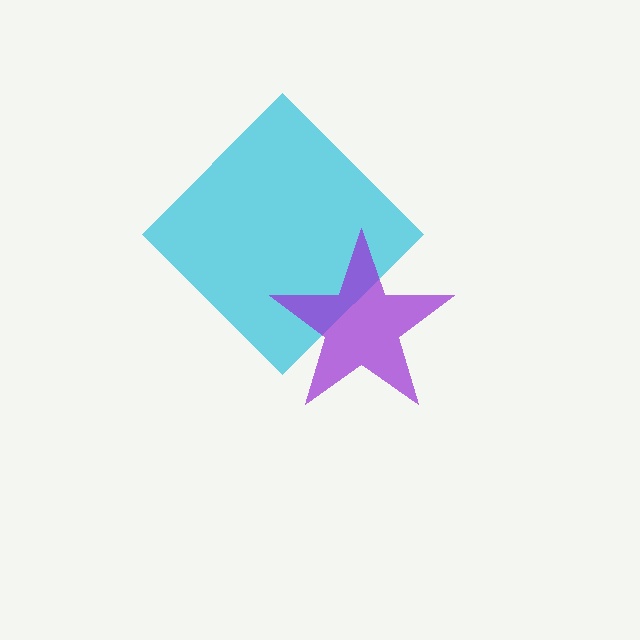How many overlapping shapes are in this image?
There are 2 overlapping shapes in the image.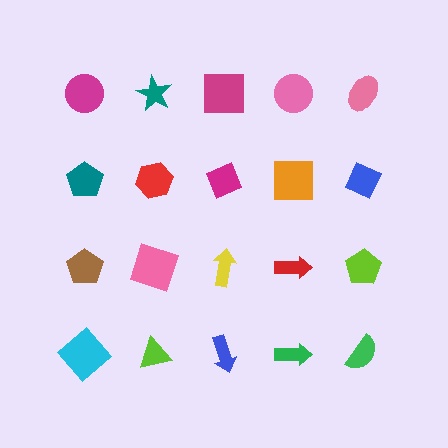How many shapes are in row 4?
5 shapes.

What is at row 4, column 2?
A lime triangle.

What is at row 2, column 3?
A magenta diamond.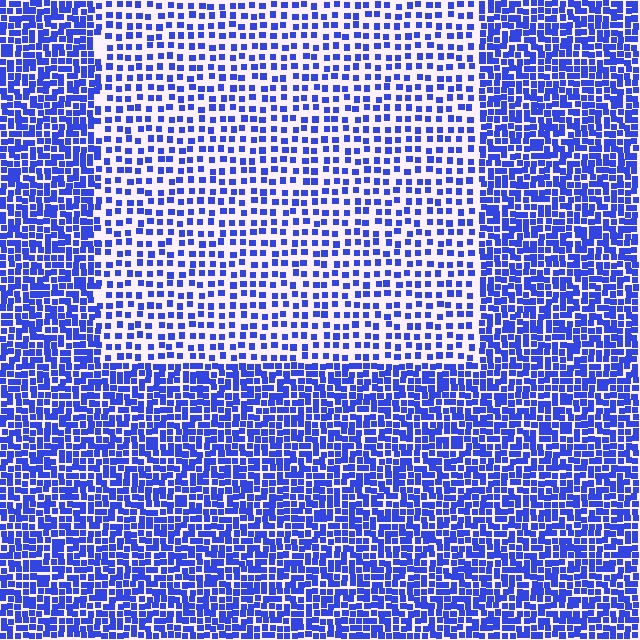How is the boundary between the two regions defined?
The boundary is defined by a change in element density (approximately 2.0x ratio). All elements are the same color, size, and shape.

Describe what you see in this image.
The image contains small blue elements arranged at two different densities. A rectangle-shaped region is visible where the elements are less densely packed than the surrounding area.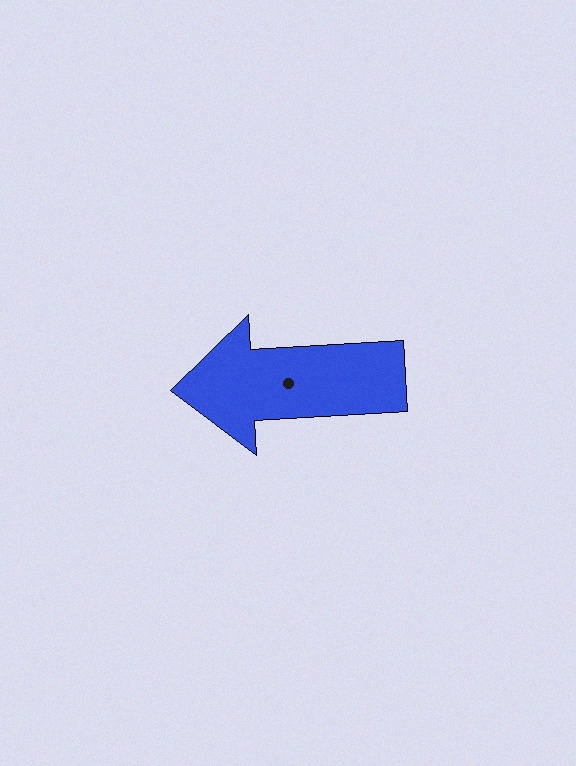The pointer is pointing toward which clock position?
Roughly 9 o'clock.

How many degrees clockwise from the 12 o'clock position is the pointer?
Approximately 266 degrees.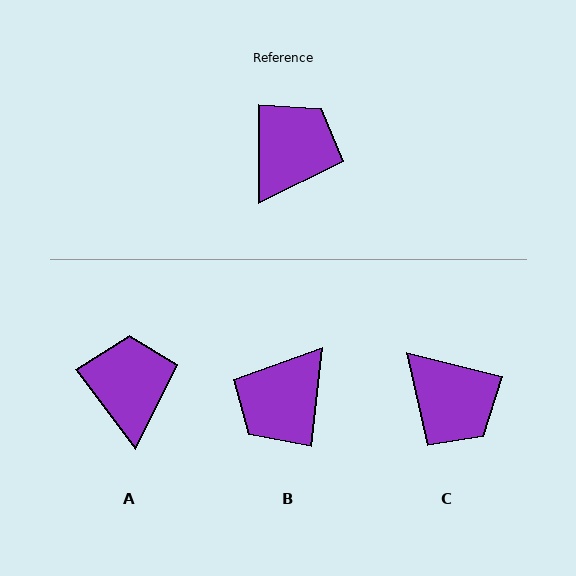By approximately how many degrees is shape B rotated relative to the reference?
Approximately 173 degrees counter-clockwise.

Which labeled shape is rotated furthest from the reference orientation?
B, about 173 degrees away.